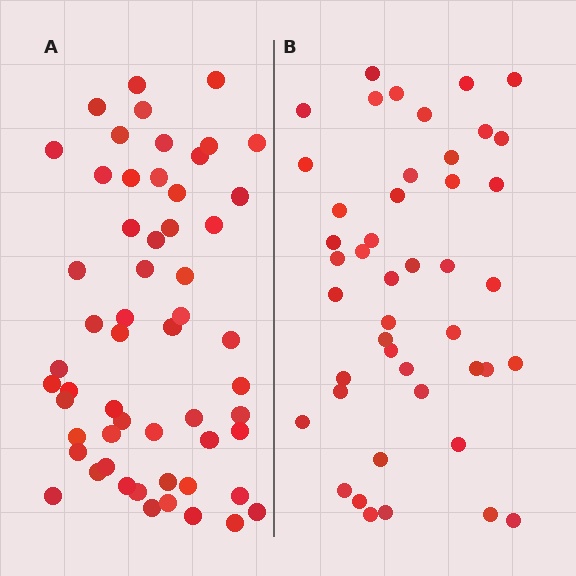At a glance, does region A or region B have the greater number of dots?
Region A (the left region) has more dots.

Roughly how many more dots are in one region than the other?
Region A has roughly 12 or so more dots than region B.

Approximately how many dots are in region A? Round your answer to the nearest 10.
About 60 dots. (The exact count is 56, which rounds to 60.)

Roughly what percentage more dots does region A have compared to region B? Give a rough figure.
About 25% more.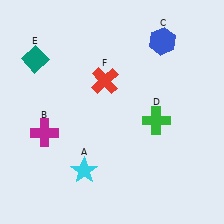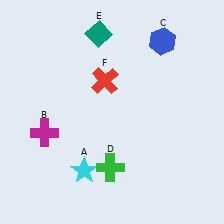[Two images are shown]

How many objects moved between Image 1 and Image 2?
2 objects moved between the two images.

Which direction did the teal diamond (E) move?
The teal diamond (E) moved right.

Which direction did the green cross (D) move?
The green cross (D) moved down.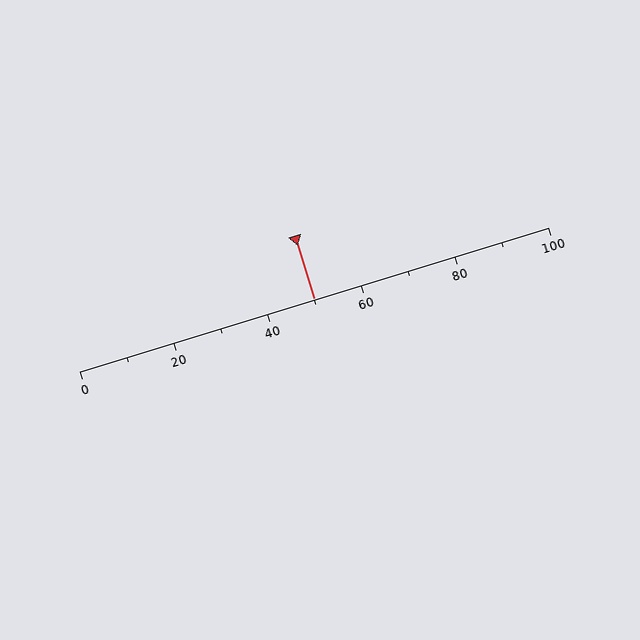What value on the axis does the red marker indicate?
The marker indicates approximately 50.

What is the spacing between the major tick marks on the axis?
The major ticks are spaced 20 apart.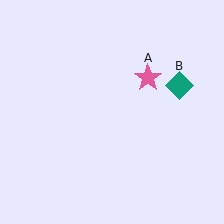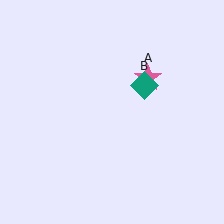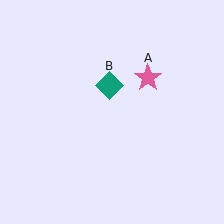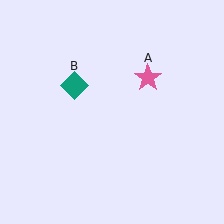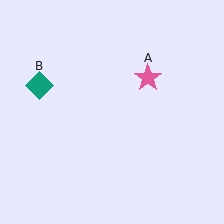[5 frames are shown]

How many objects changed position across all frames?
1 object changed position: teal diamond (object B).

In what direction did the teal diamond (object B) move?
The teal diamond (object B) moved left.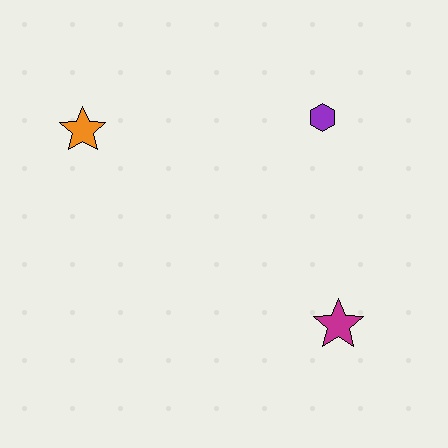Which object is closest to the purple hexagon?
The magenta star is closest to the purple hexagon.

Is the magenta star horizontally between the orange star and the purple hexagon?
No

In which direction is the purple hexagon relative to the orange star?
The purple hexagon is to the right of the orange star.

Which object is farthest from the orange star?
The magenta star is farthest from the orange star.